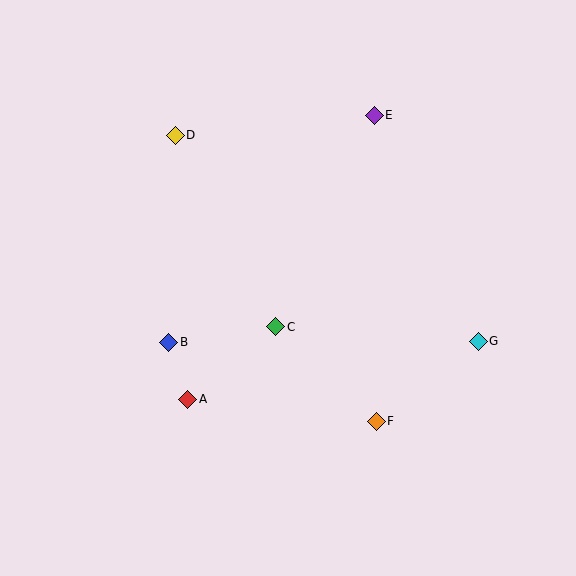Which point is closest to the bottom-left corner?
Point A is closest to the bottom-left corner.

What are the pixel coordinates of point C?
Point C is at (276, 327).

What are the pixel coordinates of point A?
Point A is at (188, 399).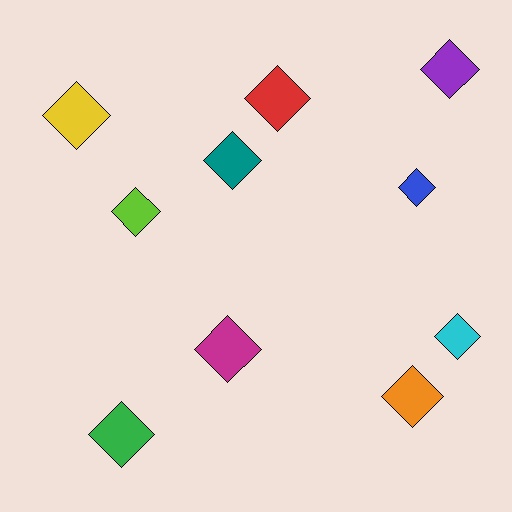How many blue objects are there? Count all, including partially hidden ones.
There is 1 blue object.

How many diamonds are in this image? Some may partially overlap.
There are 10 diamonds.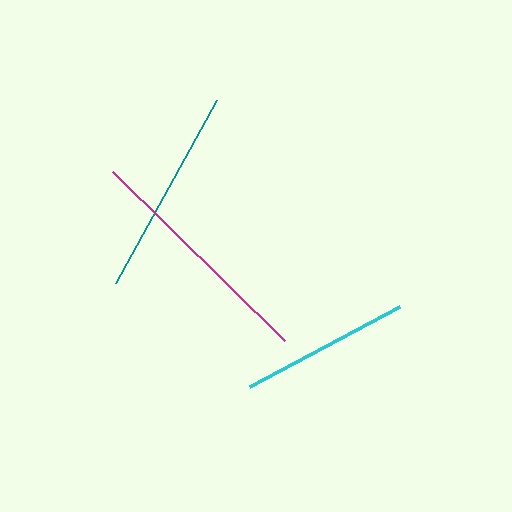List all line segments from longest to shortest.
From longest to shortest: magenta, teal, cyan.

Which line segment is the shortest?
The cyan line is the shortest at approximately 170 pixels.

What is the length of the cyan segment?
The cyan segment is approximately 170 pixels long.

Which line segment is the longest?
The magenta line is the longest at approximately 241 pixels.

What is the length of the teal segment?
The teal segment is approximately 209 pixels long.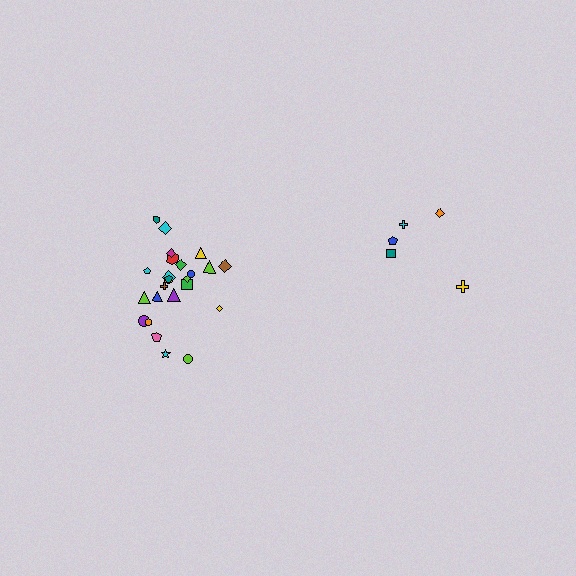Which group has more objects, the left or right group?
The left group.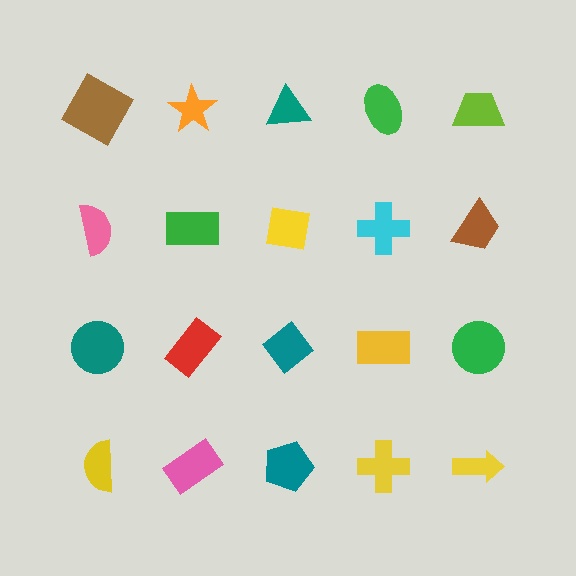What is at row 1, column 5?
A lime trapezoid.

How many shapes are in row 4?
5 shapes.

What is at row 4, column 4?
A yellow cross.